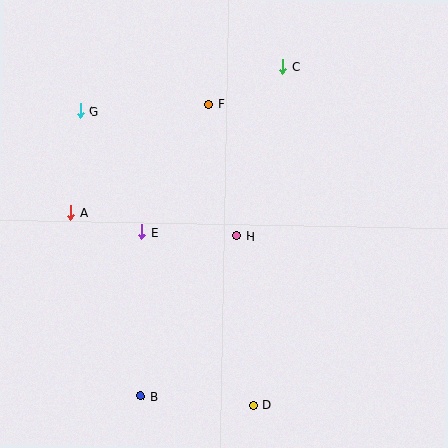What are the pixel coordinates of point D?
Point D is at (253, 405).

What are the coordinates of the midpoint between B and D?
The midpoint between B and D is at (197, 401).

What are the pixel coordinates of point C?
Point C is at (283, 67).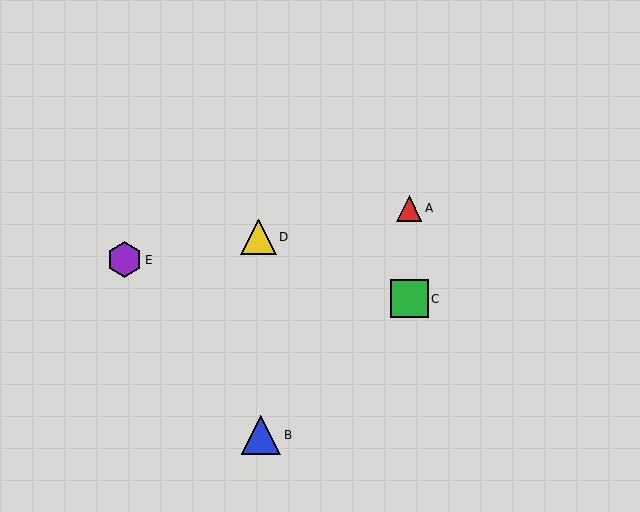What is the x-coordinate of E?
Object E is at x≈125.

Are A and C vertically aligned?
Yes, both are at x≈409.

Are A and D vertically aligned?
No, A is at x≈409 and D is at x≈258.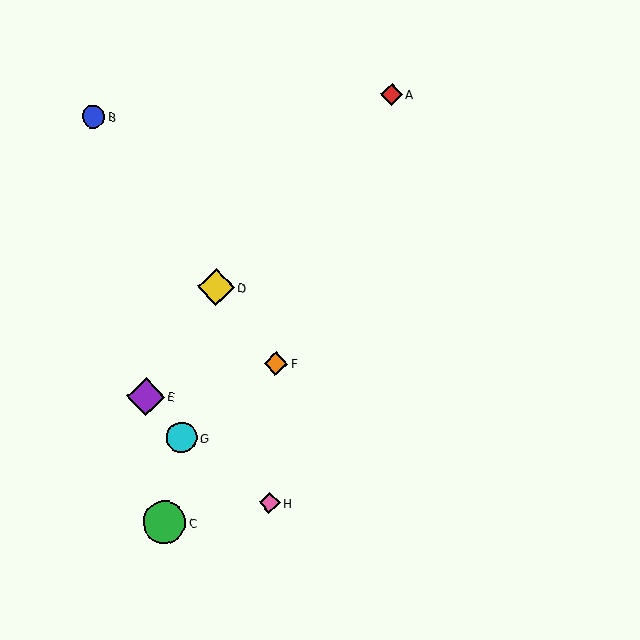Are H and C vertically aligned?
No, H is at x≈270 and C is at x≈164.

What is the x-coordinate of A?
Object A is at x≈391.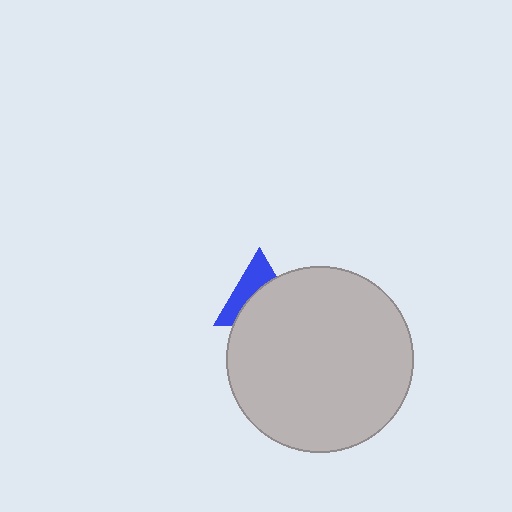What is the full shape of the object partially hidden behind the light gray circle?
The partially hidden object is a blue triangle.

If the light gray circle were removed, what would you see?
You would see the complete blue triangle.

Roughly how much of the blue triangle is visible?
A small part of it is visible (roughly 44%).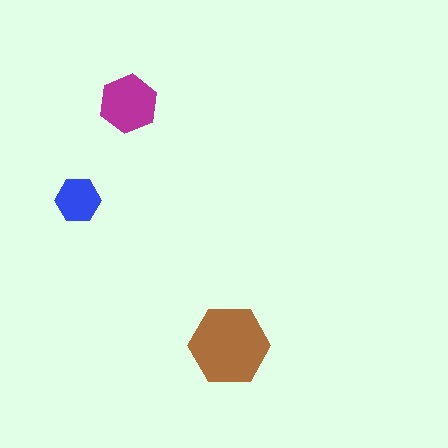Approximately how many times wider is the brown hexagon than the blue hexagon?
About 2 times wider.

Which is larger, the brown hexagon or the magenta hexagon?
The brown one.